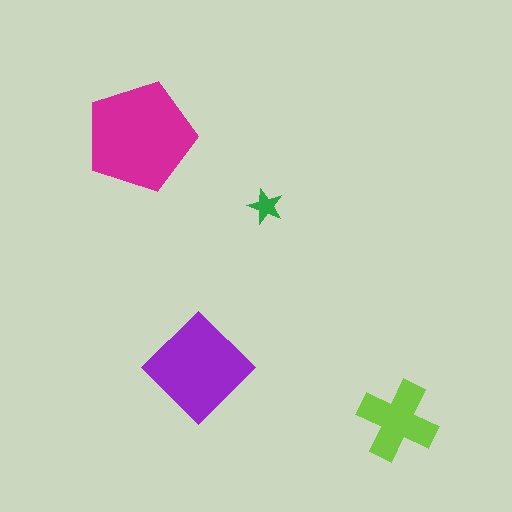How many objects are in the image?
There are 4 objects in the image.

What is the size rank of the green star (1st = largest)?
4th.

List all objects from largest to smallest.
The magenta pentagon, the purple diamond, the lime cross, the green star.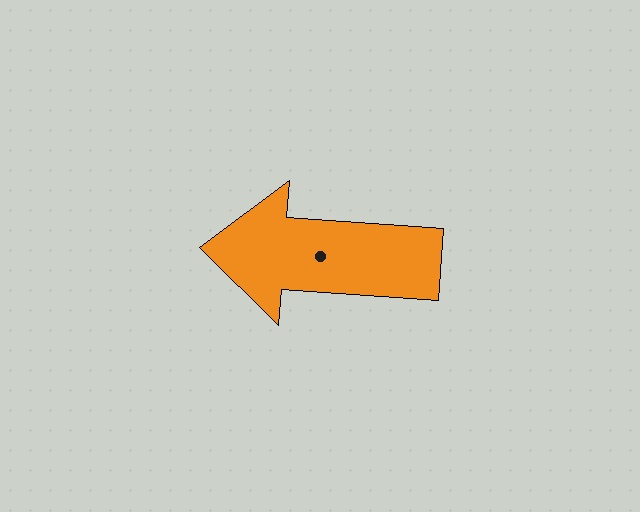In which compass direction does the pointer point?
West.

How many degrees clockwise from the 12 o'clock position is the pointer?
Approximately 274 degrees.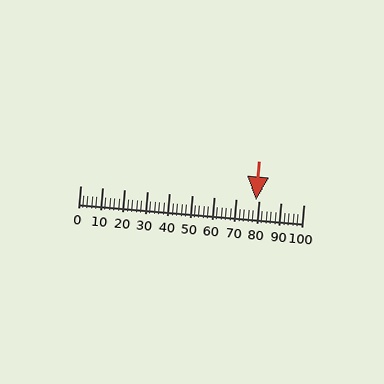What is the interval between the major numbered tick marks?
The major tick marks are spaced 10 units apart.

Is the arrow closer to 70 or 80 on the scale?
The arrow is closer to 80.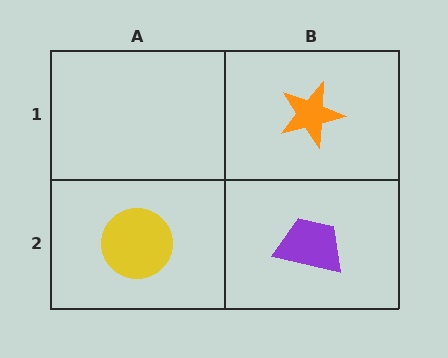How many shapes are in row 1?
1 shape.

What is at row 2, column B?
A purple trapezoid.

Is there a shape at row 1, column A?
No, that cell is empty.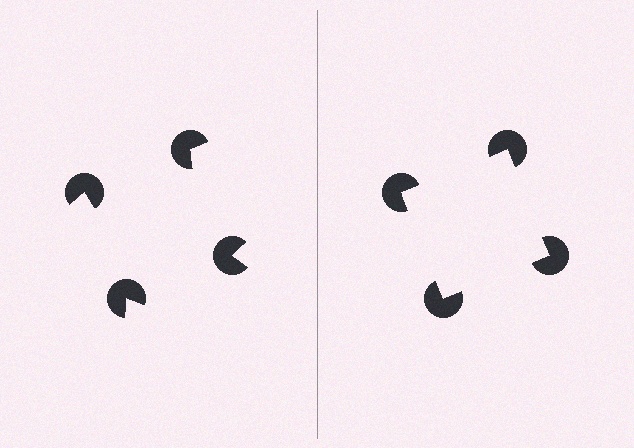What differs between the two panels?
The pac-man discs are positioned identically on both sides; only the wedge orientations differ. On the right they align to a square; on the left they are misaligned.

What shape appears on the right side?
An illusory square.